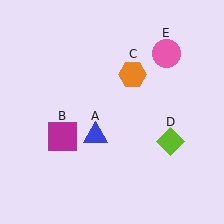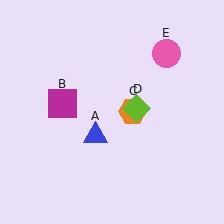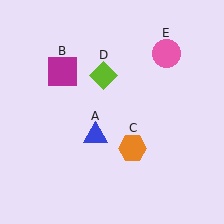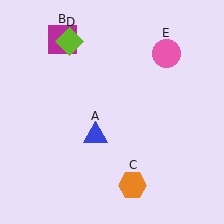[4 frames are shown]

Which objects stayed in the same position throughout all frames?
Blue triangle (object A) and pink circle (object E) remained stationary.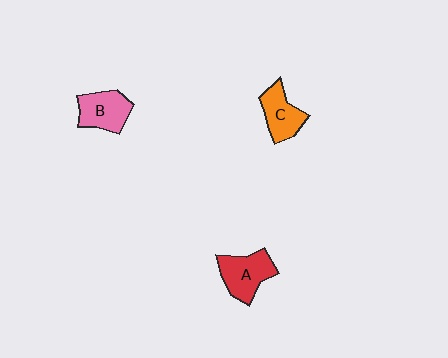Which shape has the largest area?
Shape A (red).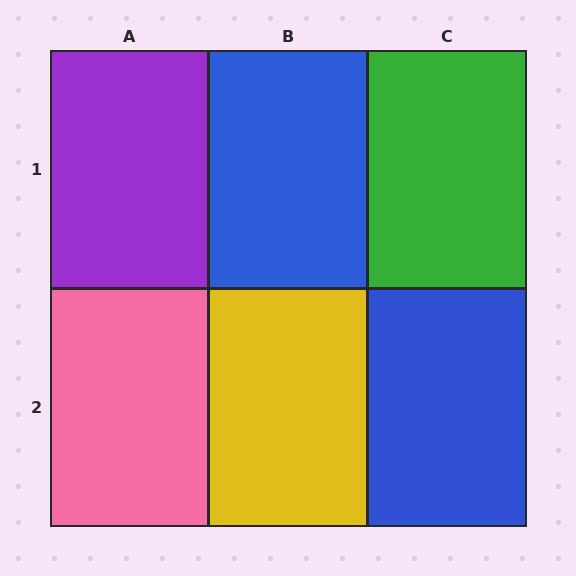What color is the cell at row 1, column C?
Green.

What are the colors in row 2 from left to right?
Pink, yellow, blue.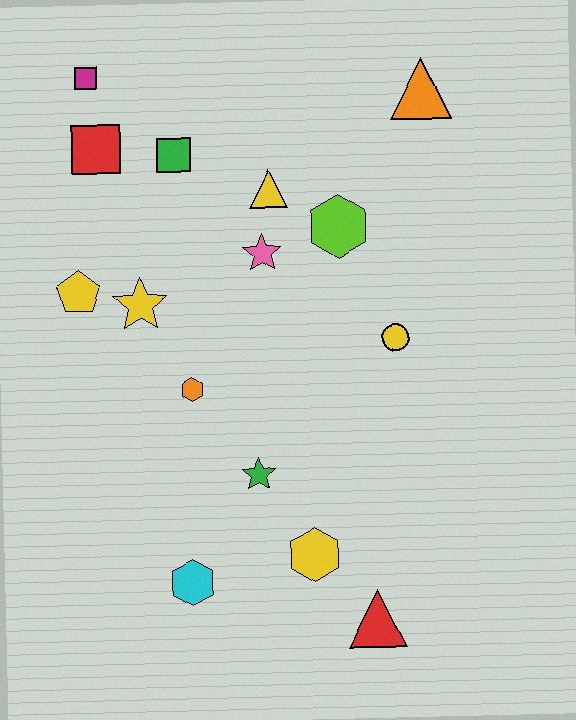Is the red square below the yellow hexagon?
No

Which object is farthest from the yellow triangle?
The red triangle is farthest from the yellow triangle.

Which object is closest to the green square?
The red square is closest to the green square.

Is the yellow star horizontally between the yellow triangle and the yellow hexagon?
No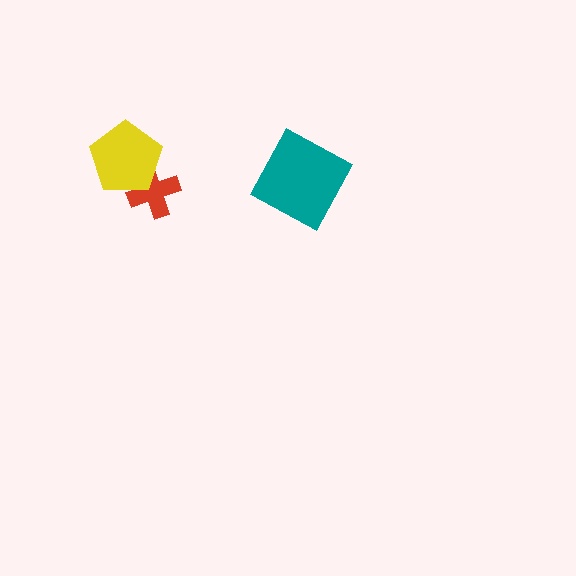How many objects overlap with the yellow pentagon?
1 object overlaps with the yellow pentagon.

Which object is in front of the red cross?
The yellow pentagon is in front of the red cross.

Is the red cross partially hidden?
Yes, it is partially covered by another shape.